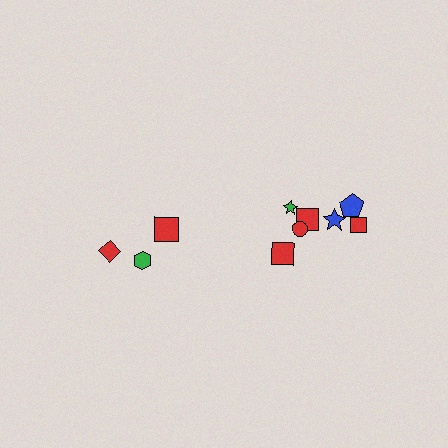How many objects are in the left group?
There are 3 objects.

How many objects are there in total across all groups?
There are 10 objects.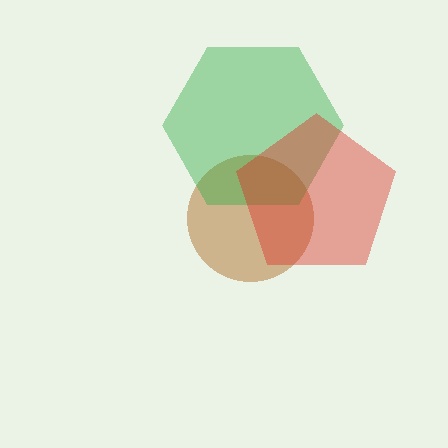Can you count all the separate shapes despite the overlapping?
Yes, there are 3 separate shapes.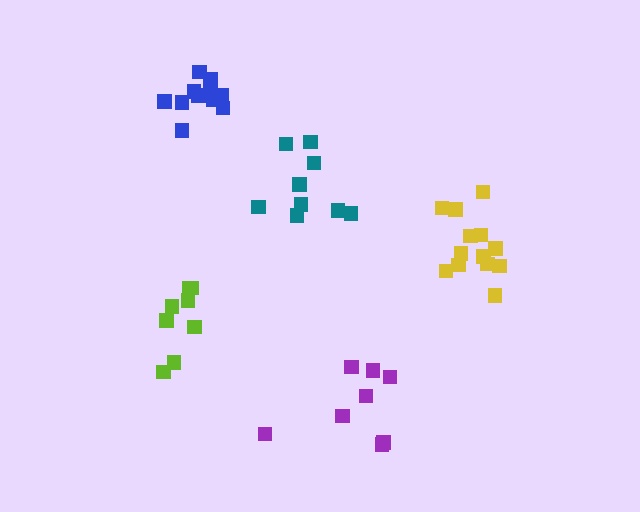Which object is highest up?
The blue cluster is topmost.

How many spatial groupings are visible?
There are 5 spatial groupings.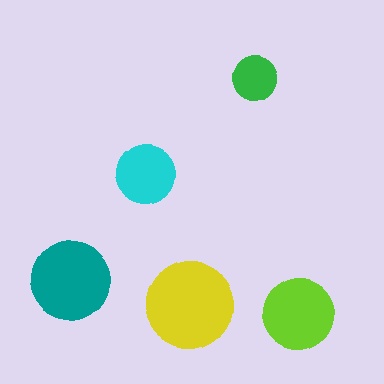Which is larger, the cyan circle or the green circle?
The cyan one.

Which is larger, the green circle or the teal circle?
The teal one.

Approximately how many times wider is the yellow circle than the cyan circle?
About 1.5 times wider.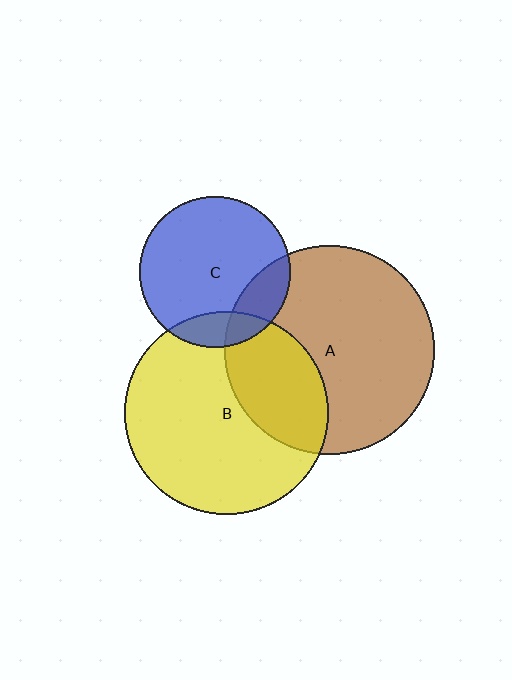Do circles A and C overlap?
Yes.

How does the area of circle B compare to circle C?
Approximately 1.8 times.